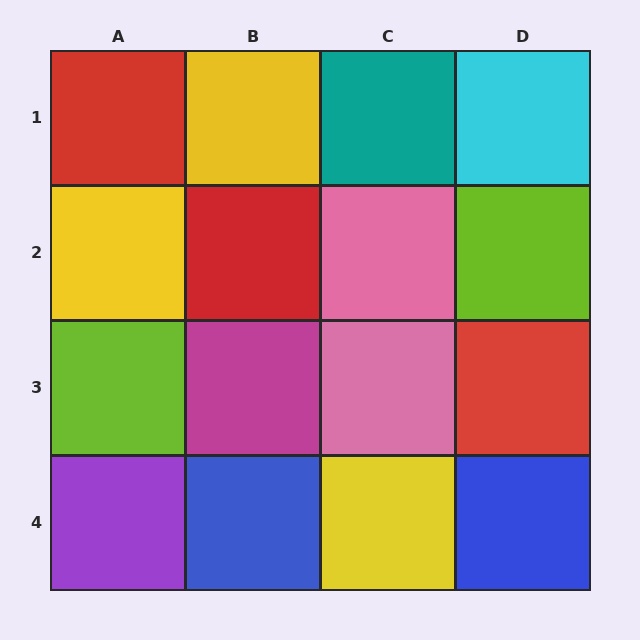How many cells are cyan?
1 cell is cyan.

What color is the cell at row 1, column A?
Red.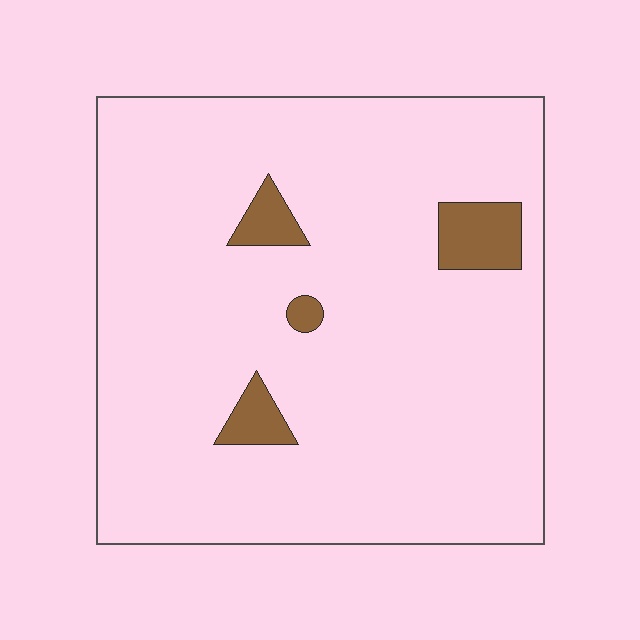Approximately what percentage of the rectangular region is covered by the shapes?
Approximately 5%.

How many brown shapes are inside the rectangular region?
4.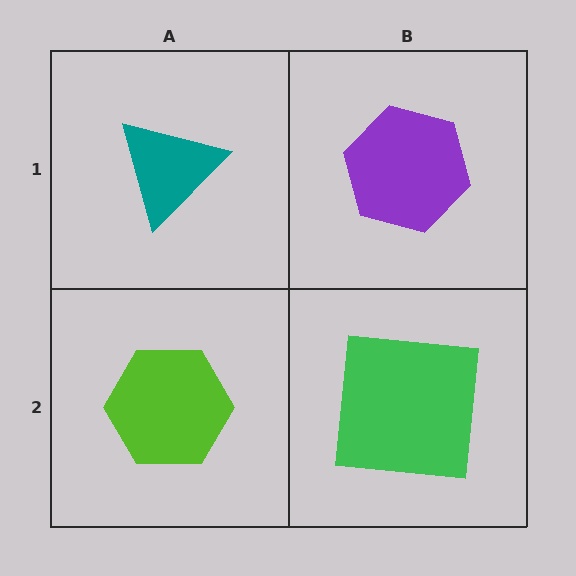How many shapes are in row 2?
2 shapes.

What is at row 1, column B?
A purple hexagon.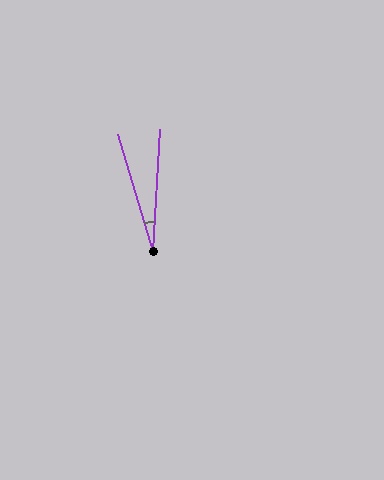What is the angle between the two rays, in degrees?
Approximately 20 degrees.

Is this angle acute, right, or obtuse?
It is acute.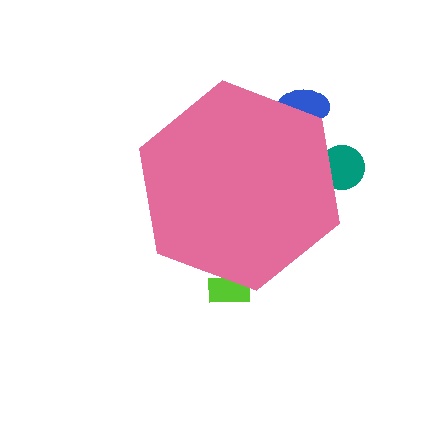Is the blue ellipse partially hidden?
Yes, the blue ellipse is partially hidden behind the pink hexagon.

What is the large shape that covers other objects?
A pink hexagon.